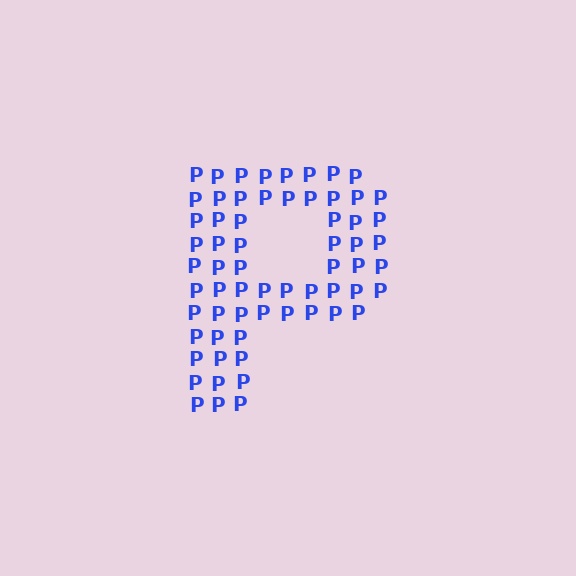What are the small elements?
The small elements are letter P's.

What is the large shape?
The large shape is the letter P.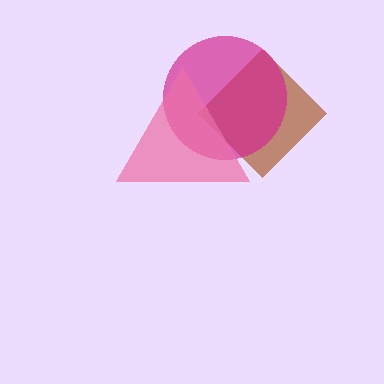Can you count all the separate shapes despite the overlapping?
Yes, there are 3 separate shapes.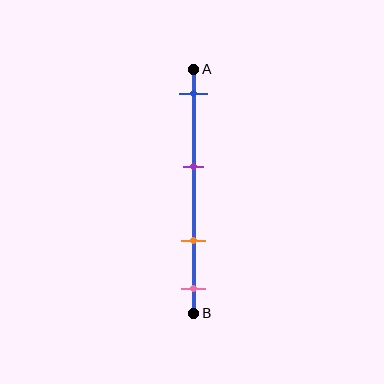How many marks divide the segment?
There are 4 marks dividing the segment.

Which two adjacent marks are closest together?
The orange and pink marks are the closest adjacent pair.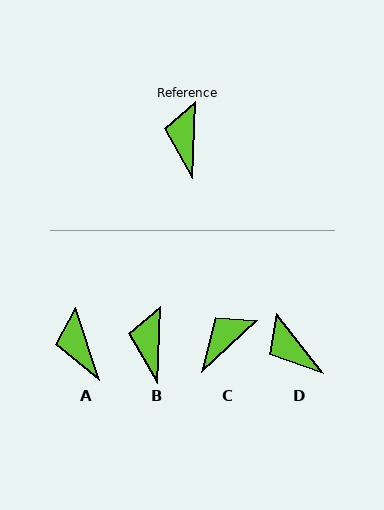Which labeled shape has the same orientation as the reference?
B.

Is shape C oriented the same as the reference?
No, it is off by about 45 degrees.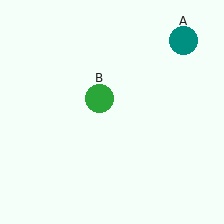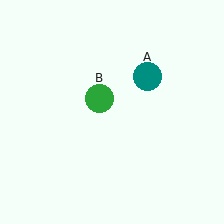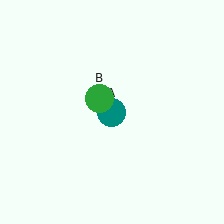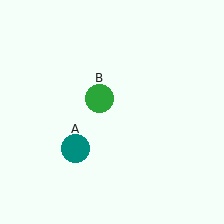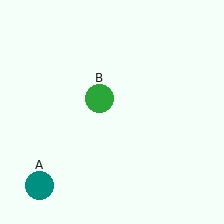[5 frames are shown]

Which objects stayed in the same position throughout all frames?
Green circle (object B) remained stationary.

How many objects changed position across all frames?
1 object changed position: teal circle (object A).